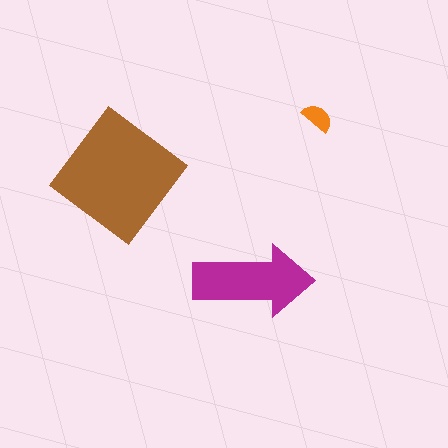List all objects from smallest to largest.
The orange semicircle, the magenta arrow, the brown diamond.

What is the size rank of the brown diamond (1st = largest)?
1st.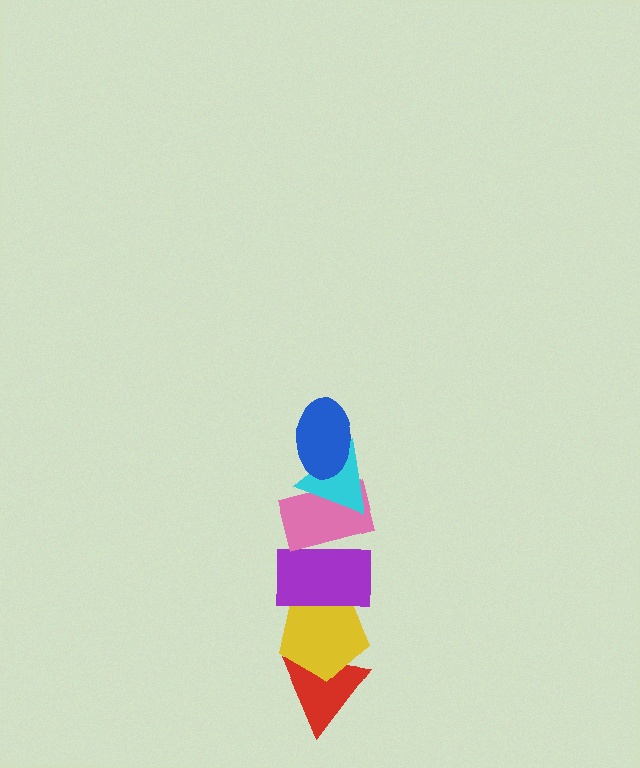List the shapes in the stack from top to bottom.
From top to bottom: the blue ellipse, the cyan triangle, the pink rectangle, the purple rectangle, the yellow pentagon, the red triangle.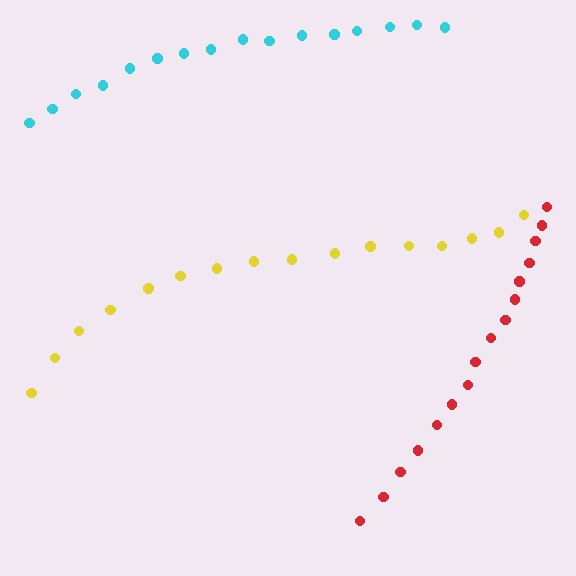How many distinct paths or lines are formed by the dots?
There are 3 distinct paths.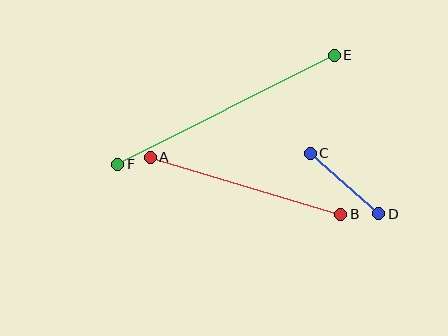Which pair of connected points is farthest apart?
Points E and F are farthest apart.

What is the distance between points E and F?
The distance is approximately 243 pixels.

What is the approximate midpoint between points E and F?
The midpoint is at approximately (226, 110) pixels.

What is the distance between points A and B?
The distance is approximately 199 pixels.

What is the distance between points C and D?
The distance is approximately 91 pixels.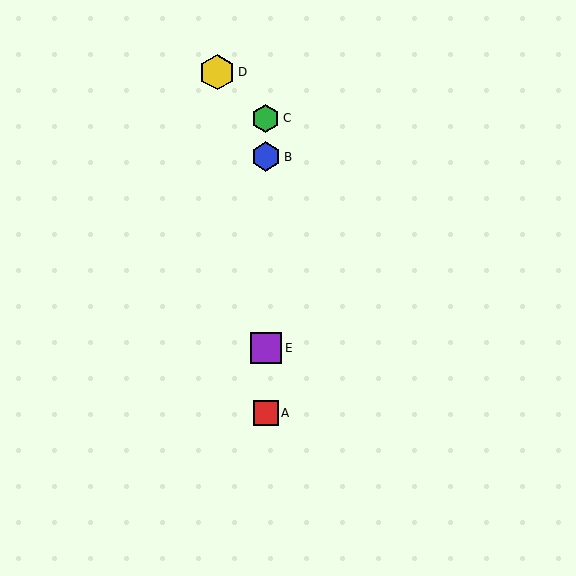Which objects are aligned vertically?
Objects A, B, C, E are aligned vertically.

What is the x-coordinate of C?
Object C is at x≈266.